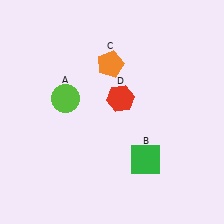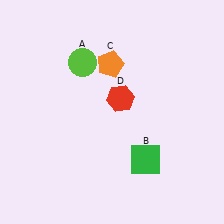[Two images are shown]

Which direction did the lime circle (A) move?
The lime circle (A) moved up.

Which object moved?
The lime circle (A) moved up.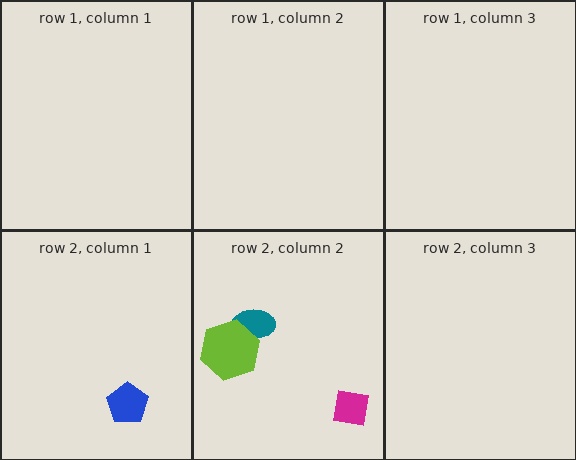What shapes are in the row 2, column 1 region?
The blue pentagon.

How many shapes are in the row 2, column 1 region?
1.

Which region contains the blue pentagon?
The row 2, column 1 region.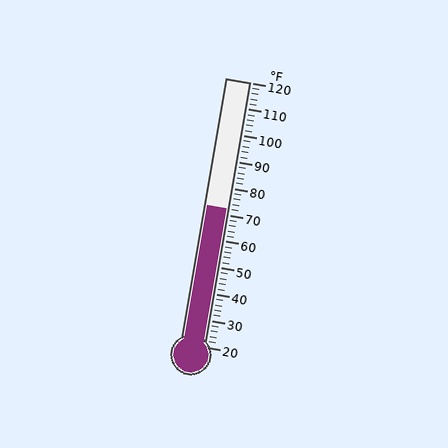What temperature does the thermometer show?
The thermometer shows approximately 72°F.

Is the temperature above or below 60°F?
The temperature is above 60°F.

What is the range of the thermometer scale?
The thermometer scale ranges from 20°F to 120°F.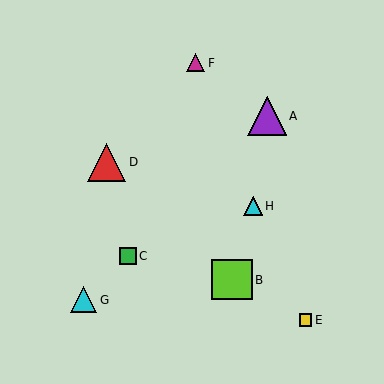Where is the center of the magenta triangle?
The center of the magenta triangle is at (196, 63).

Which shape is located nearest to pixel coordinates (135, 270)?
The green square (labeled C) at (128, 256) is nearest to that location.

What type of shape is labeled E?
Shape E is a yellow square.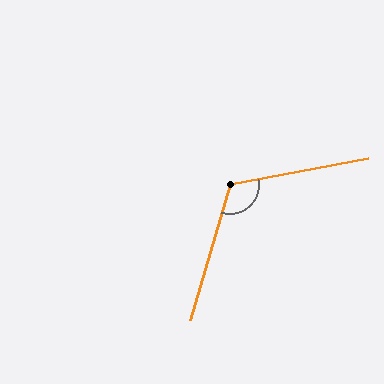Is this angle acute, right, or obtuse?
It is obtuse.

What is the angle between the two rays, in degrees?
Approximately 118 degrees.